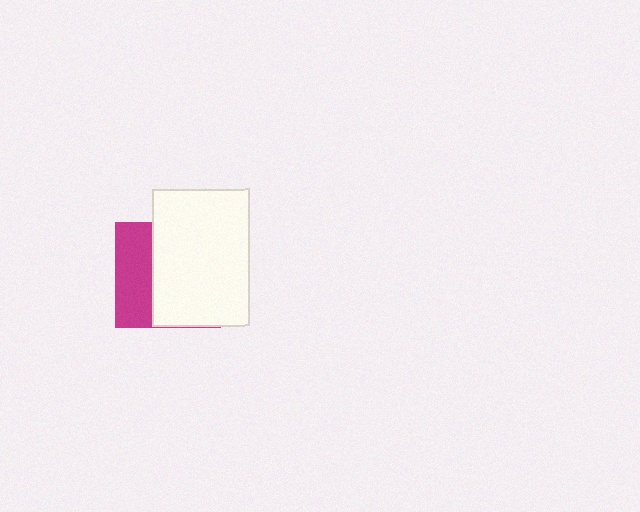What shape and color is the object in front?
The object in front is a white rectangle.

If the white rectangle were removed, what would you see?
You would see the complete magenta square.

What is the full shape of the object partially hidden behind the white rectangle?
The partially hidden object is a magenta square.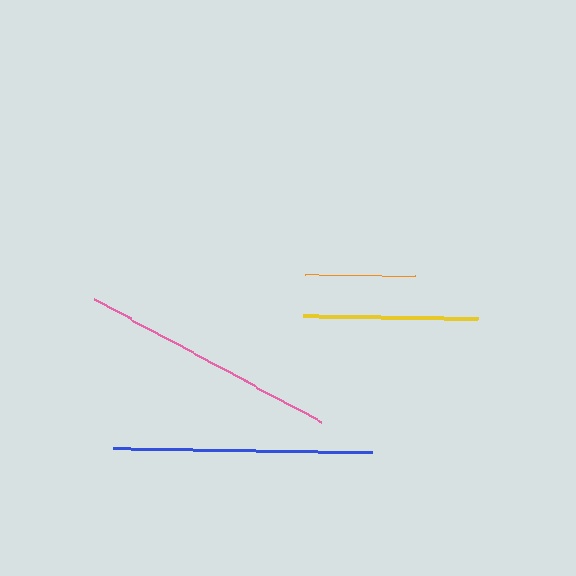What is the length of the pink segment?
The pink segment is approximately 258 pixels long.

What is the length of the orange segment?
The orange segment is approximately 111 pixels long.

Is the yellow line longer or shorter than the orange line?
The yellow line is longer than the orange line.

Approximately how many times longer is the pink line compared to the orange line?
The pink line is approximately 2.3 times the length of the orange line.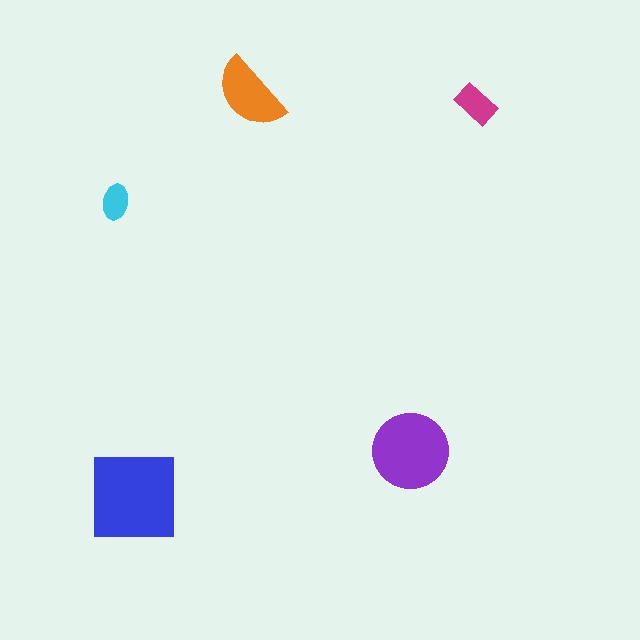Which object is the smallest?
The cyan ellipse.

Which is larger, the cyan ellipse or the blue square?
The blue square.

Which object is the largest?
The blue square.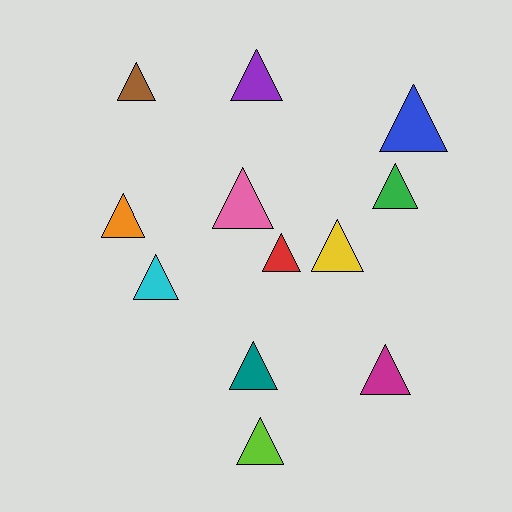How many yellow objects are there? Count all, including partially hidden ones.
There is 1 yellow object.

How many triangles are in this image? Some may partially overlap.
There are 12 triangles.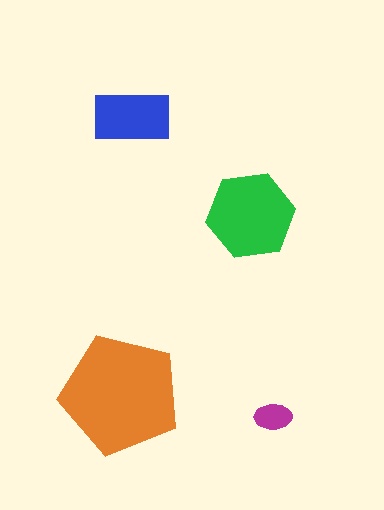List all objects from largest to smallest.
The orange pentagon, the green hexagon, the blue rectangle, the magenta ellipse.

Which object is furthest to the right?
The magenta ellipse is rightmost.